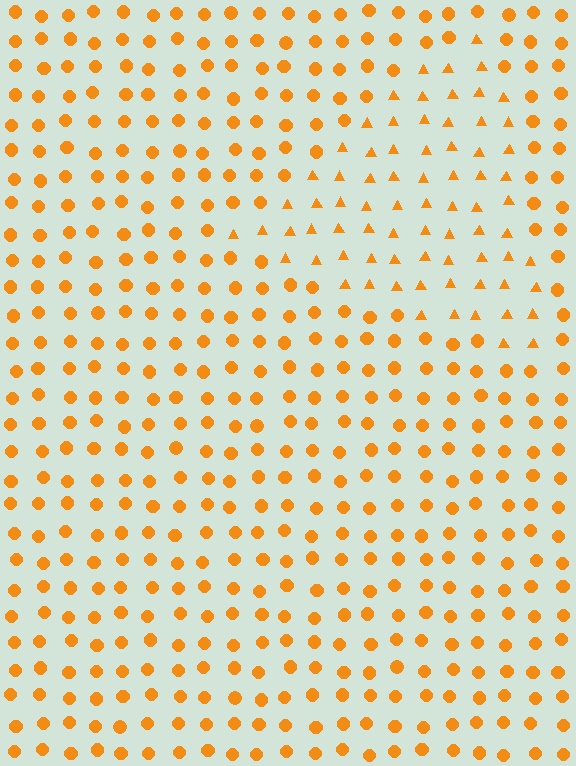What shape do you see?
I see a triangle.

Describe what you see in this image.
The image is filled with small orange elements arranged in a uniform grid. A triangle-shaped region contains triangles, while the surrounding area contains circles. The boundary is defined purely by the change in element shape.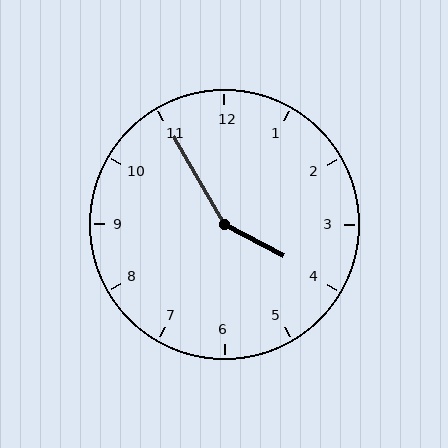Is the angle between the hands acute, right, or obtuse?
It is obtuse.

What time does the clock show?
3:55.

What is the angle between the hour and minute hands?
Approximately 148 degrees.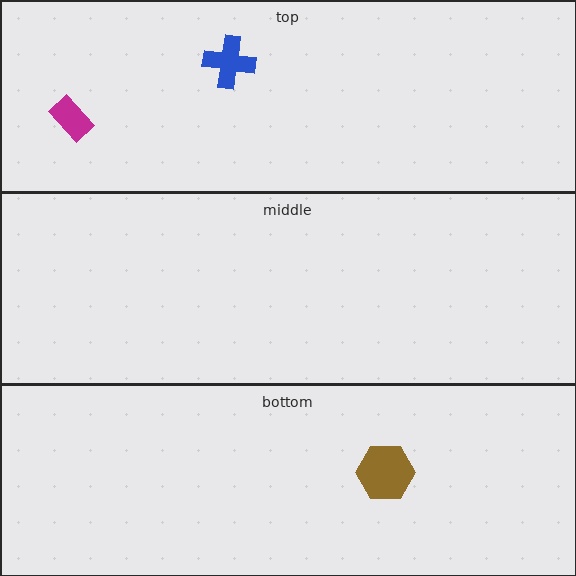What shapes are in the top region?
The blue cross, the magenta rectangle.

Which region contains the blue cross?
The top region.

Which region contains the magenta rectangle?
The top region.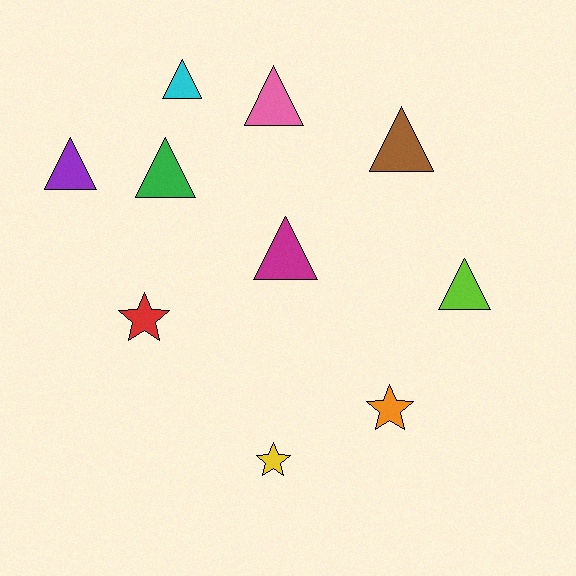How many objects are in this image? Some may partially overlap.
There are 10 objects.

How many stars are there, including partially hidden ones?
There are 3 stars.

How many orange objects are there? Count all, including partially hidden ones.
There is 1 orange object.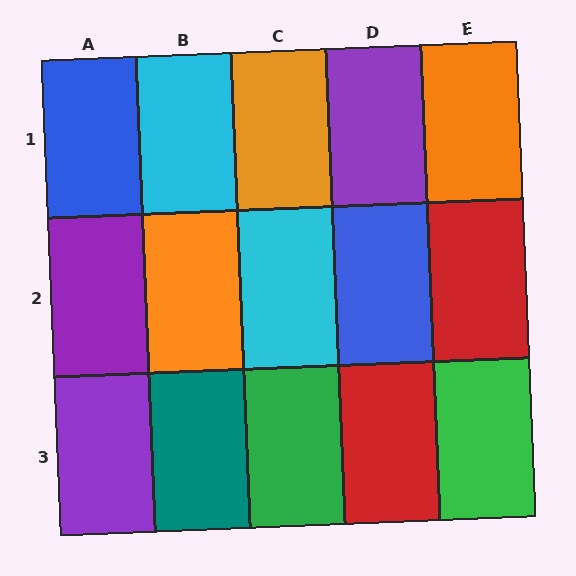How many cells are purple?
3 cells are purple.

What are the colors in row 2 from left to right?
Purple, orange, cyan, blue, red.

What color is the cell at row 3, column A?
Purple.